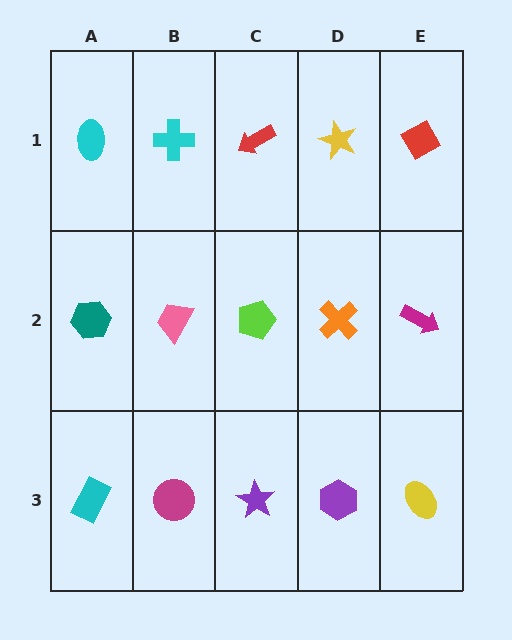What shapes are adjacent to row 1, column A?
A teal hexagon (row 2, column A), a cyan cross (row 1, column B).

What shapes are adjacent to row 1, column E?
A magenta arrow (row 2, column E), a yellow star (row 1, column D).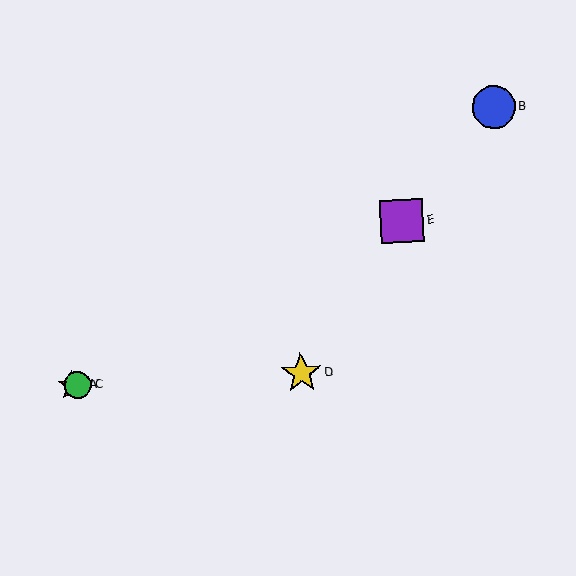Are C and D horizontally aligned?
Yes, both are at y≈385.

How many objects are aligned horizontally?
3 objects (A, C, D) are aligned horizontally.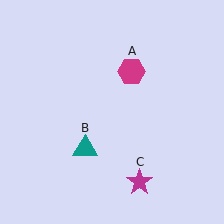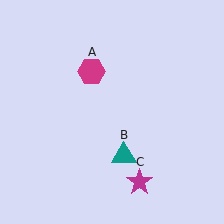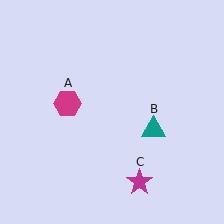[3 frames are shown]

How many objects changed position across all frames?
2 objects changed position: magenta hexagon (object A), teal triangle (object B).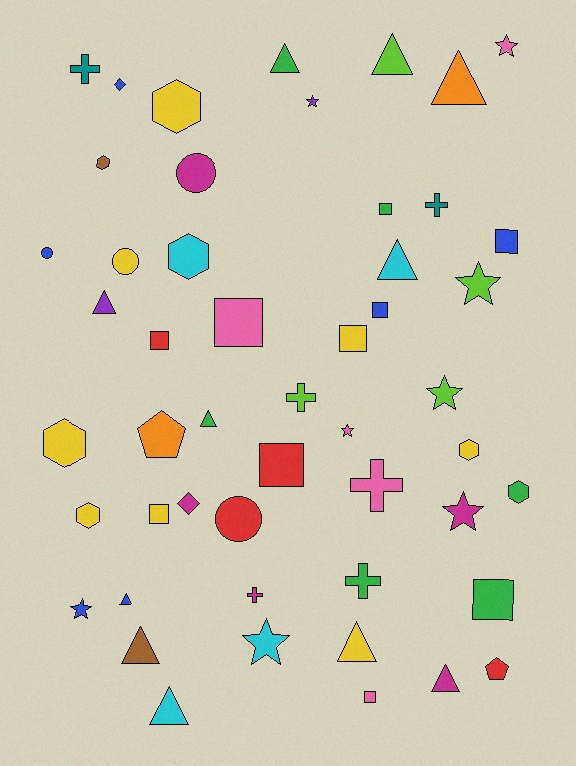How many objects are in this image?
There are 50 objects.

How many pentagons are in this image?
There are 2 pentagons.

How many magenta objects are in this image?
There are 5 magenta objects.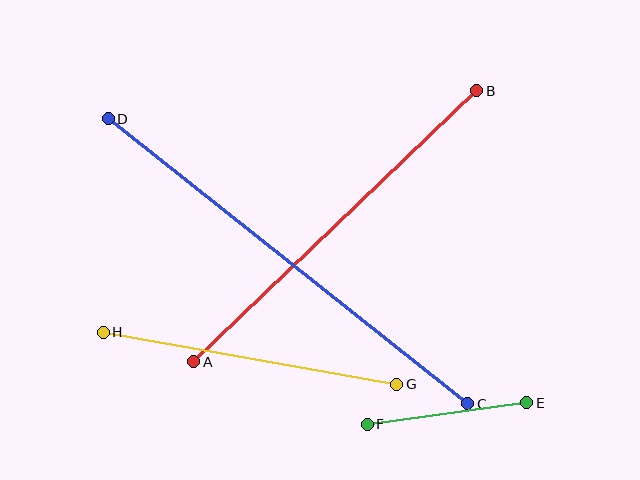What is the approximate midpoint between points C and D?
The midpoint is at approximately (288, 261) pixels.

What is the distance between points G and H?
The distance is approximately 298 pixels.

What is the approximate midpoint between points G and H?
The midpoint is at approximately (250, 358) pixels.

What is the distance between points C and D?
The distance is approximately 459 pixels.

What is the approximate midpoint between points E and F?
The midpoint is at approximately (447, 413) pixels.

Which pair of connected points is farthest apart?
Points C and D are farthest apart.